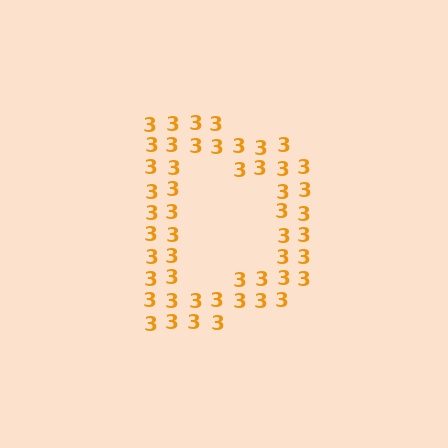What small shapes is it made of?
It is made of small digit 3's.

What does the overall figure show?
The overall figure shows the letter D.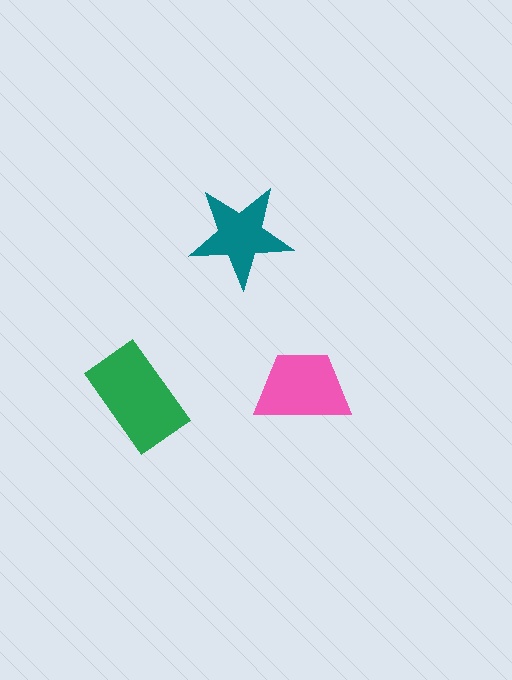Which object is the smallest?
The teal star.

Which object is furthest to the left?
The green rectangle is leftmost.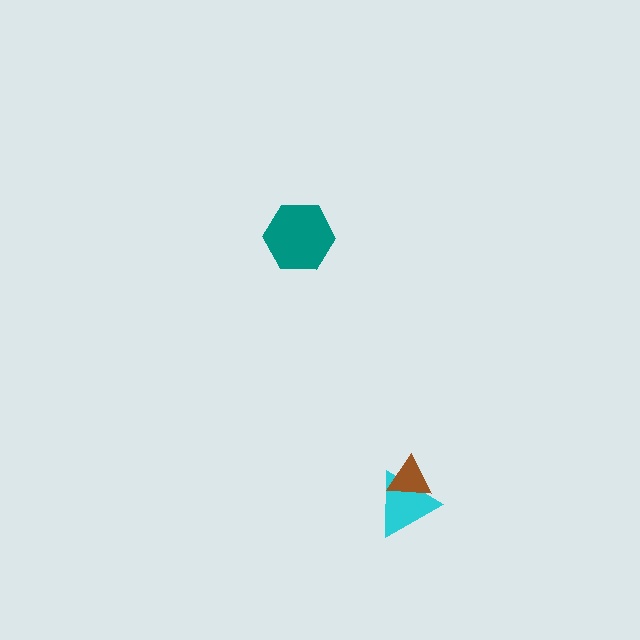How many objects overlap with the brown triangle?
1 object overlaps with the brown triangle.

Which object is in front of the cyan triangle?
The brown triangle is in front of the cyan triangle.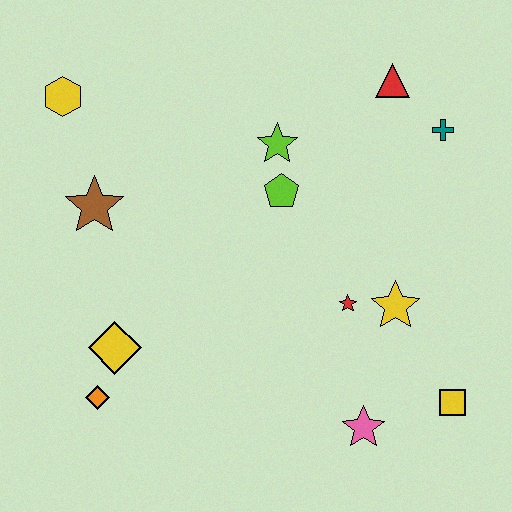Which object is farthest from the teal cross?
The orange diamond is farthest from the teal cross.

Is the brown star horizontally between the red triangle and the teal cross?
No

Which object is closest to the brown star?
The yellow hexagon is closest to the brown star.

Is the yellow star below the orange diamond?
No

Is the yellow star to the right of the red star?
Yes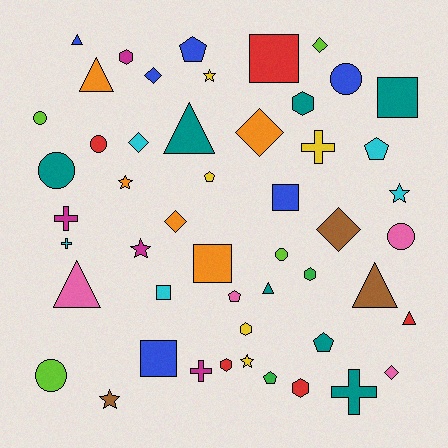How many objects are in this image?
There are 50 objects.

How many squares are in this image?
There are 6 squares.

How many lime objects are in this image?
There are 4 lime objects.